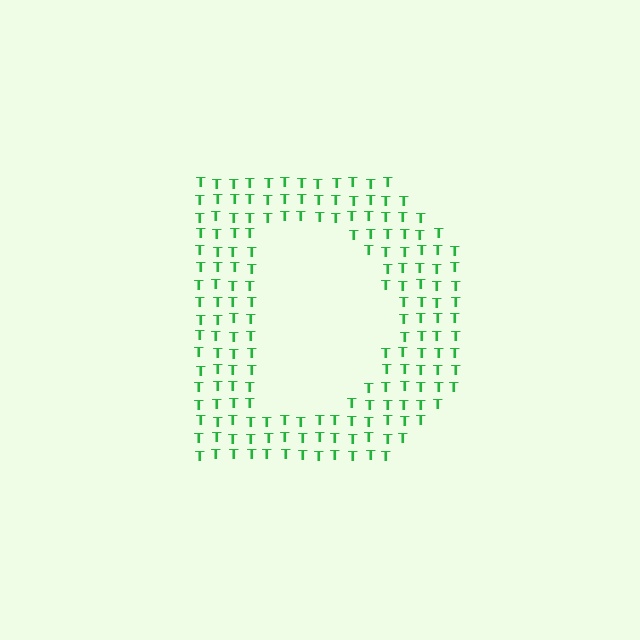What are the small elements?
The small elements are letter T's.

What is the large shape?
The large shape is the letter D.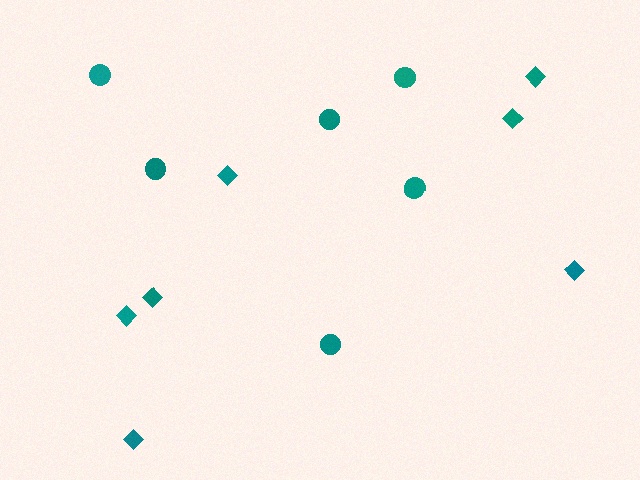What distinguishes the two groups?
There are 2 groups: one group of diamonds (7) and one group of circles (6).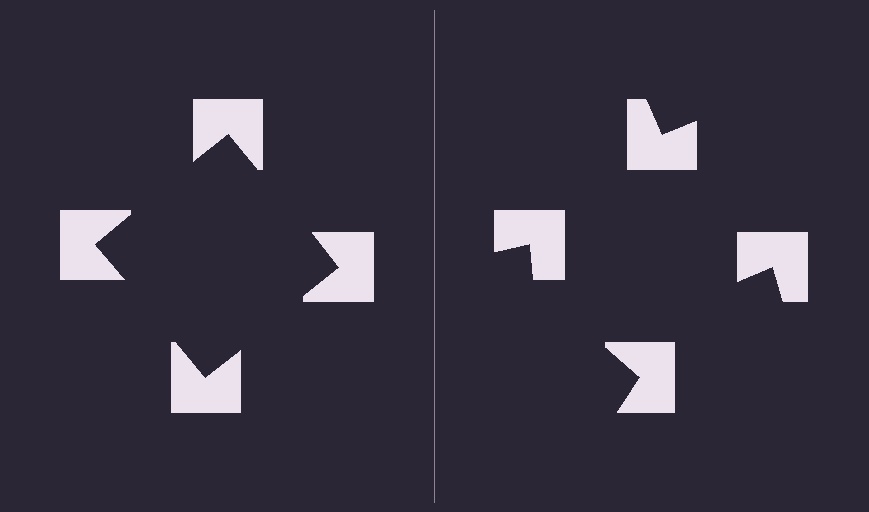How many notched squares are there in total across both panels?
8 — 4 on each side.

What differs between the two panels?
The notched squares are positioned identically on both sides; only the wedge orientations differ. On the left they align to a square; on the right they are misaligned.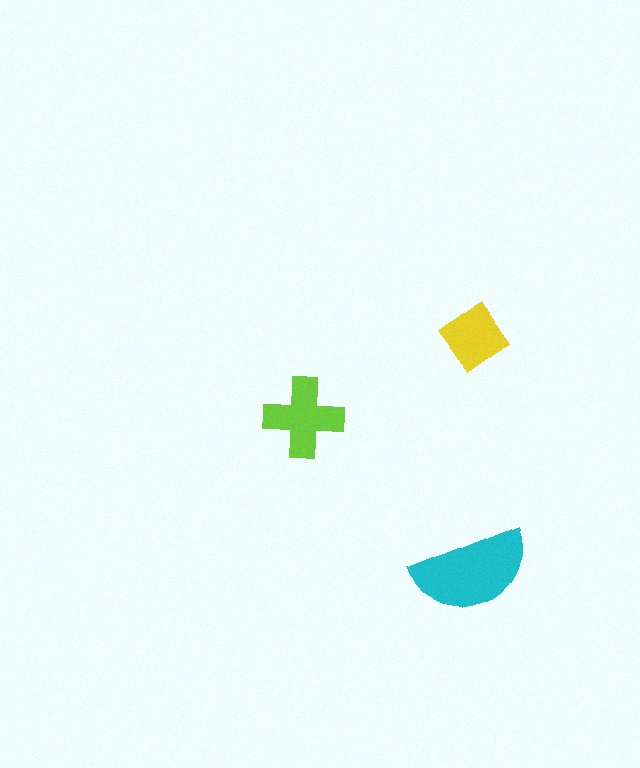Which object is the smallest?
The yellow diamond.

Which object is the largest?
The cyan semicircle.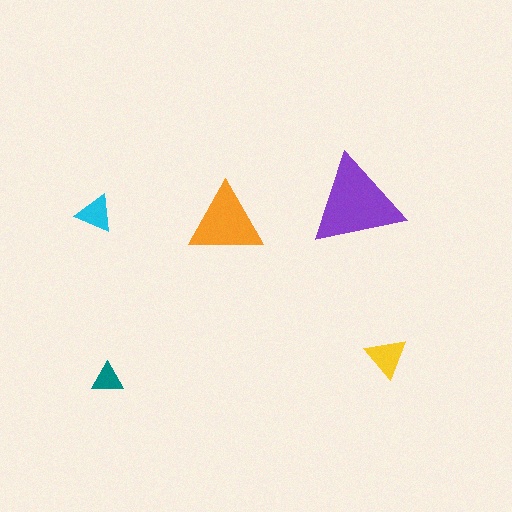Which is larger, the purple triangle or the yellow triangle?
The purple one.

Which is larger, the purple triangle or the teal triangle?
The purple one.